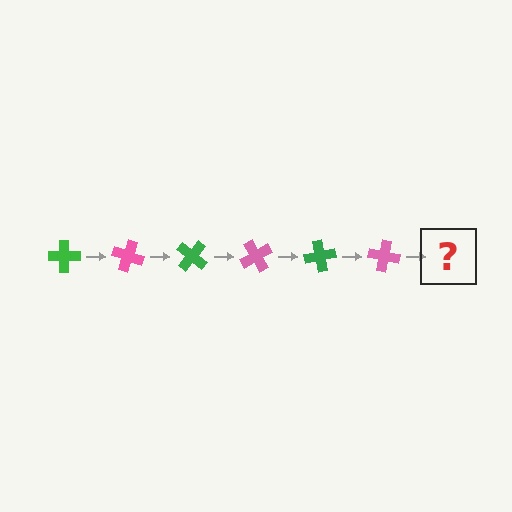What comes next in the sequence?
The next element should be a green cross, rotated 120 degrees from the start.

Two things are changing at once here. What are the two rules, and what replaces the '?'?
The two rules are that it rotates 20 degrees each step and the color cycles through green and pink. The '?' should be a green cross, rotated 120 degrees from the start.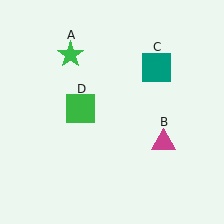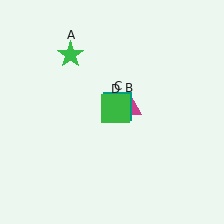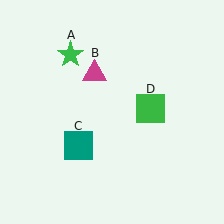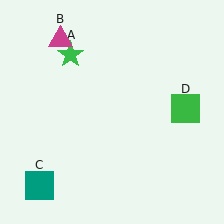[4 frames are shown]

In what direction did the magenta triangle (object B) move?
The magenta triangle (object B) moved up and to the left.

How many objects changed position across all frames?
3 objects changed position: magenta triangle (object B), teal square (object C), green square (object D).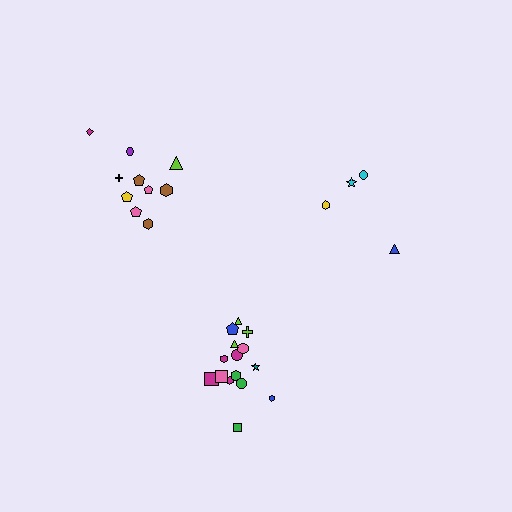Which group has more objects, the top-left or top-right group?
The top-left group.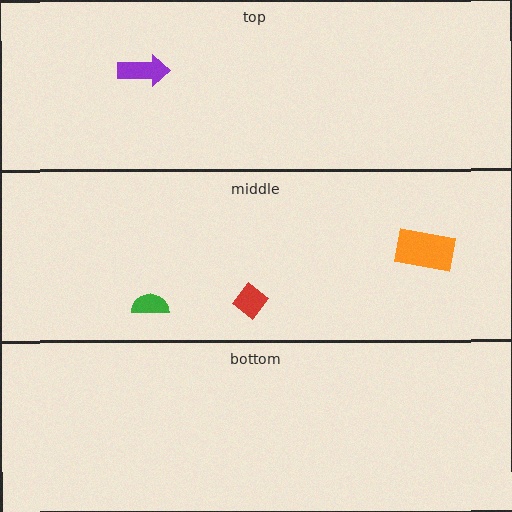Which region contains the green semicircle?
The middle region.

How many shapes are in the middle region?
3.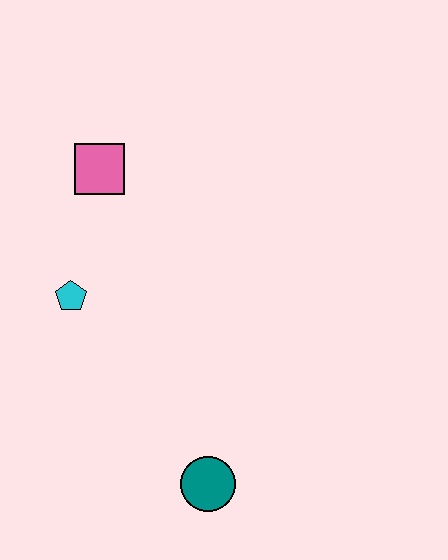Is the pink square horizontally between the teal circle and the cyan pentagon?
Yes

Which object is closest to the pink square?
The cyan pentagon is closest to the pink square.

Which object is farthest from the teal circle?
The pink square is farthest from the teal circle.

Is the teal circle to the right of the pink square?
Yes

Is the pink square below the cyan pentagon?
No